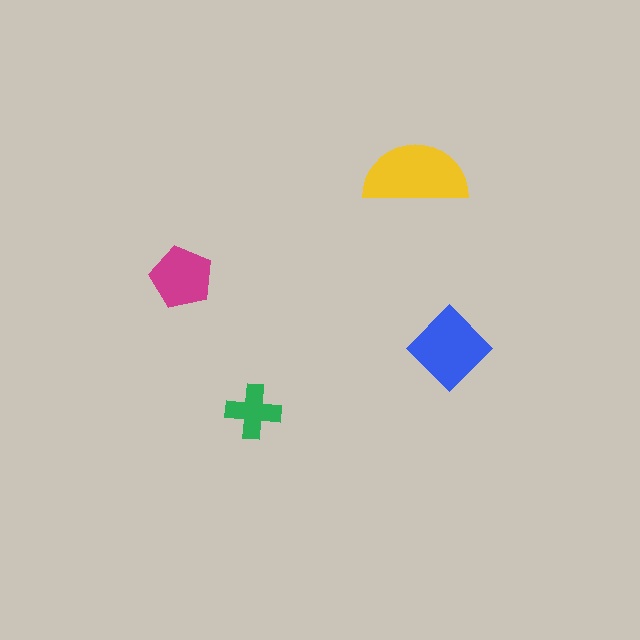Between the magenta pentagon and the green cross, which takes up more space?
The magenta pentagon.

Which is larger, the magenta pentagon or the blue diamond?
The blue diamond.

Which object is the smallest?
The green cross.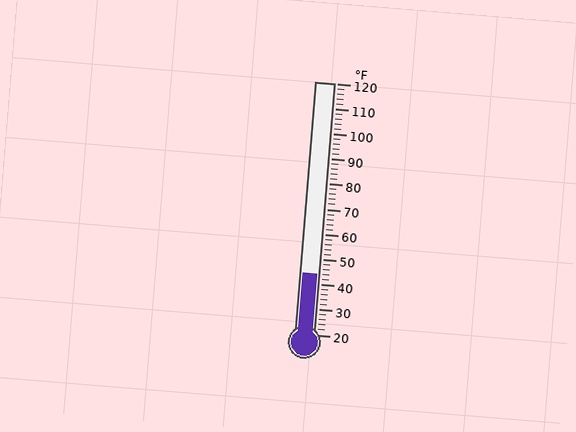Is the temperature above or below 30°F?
The temperature is above 30°F.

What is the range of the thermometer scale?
The thermometer scale ranges from 20°F to 120°F.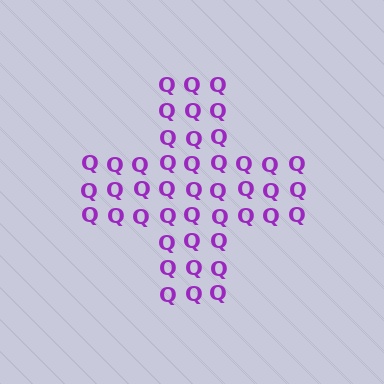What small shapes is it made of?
It is made of small letter Q's.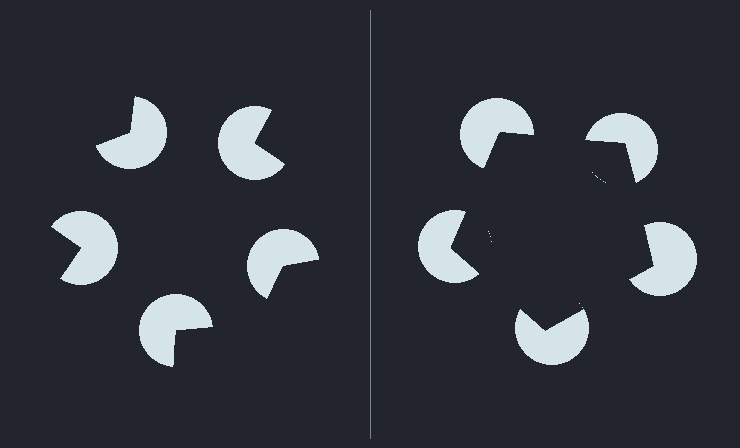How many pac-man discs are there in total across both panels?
10 — 5 on each side.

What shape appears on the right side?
An illusory pentagon.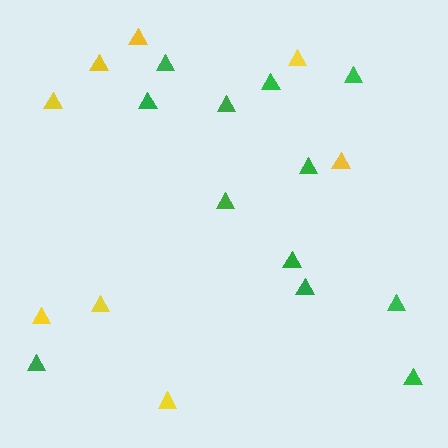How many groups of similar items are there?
There are 2 groups: one group of green triangles (12) and one group of yellow triangles (8).